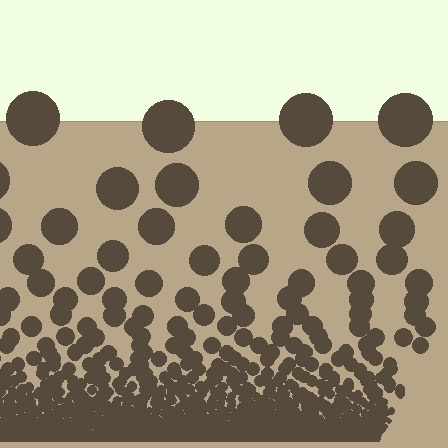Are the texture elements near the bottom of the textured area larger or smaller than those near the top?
Smaller. The gradient is inverted — elements near the bottom are smaller and denser.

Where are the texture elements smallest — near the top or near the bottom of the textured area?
Near the bottom.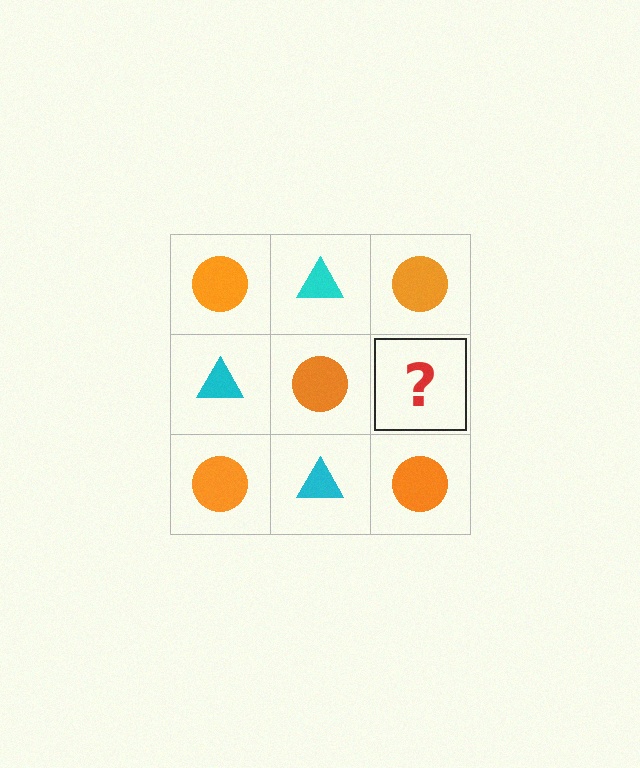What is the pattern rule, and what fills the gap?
The rule is that it alternates orange circle and cyan triangle in a checkerboard pattern. The gap should be filled with a cyan triangle.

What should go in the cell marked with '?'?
The missing cell should contain a cyan triangle.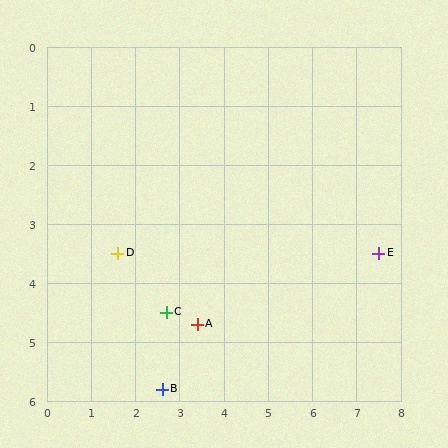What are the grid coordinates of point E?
Point E is at approximately (7.5, 3.5).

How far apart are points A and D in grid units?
Points A and D are about 2.2 grid units apart.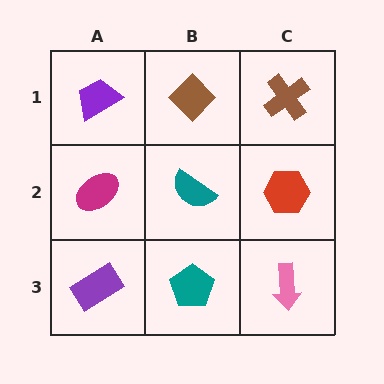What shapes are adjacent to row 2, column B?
A brown diamond (row 1, column B), a teal pentagon (row 3, column B), a magenta ellipse (row 2, column A), a red hexagon (row 2, column C).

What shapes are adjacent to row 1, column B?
A teal semicircle (row 2, column B), a purple trapezoid (row 1, column A), a brown cross (row 1, column C).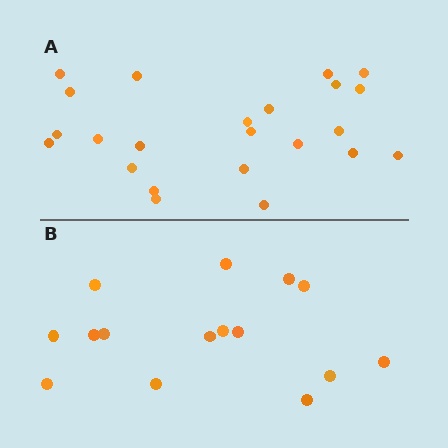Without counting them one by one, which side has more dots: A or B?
Region A (the top region) has more dots.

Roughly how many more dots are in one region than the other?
Region A has roughly 8 or so more dots than region B.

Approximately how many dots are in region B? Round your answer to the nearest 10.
About 20 dots. (The exact count is 15, which rounds to 20.)